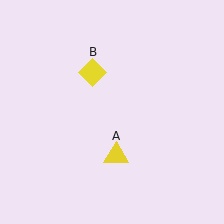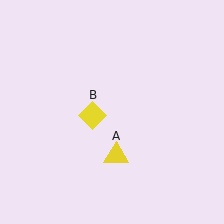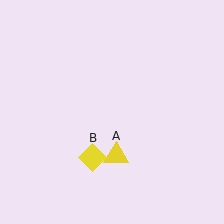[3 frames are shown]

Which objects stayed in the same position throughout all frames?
Yellow triangle (object A) remained stationary.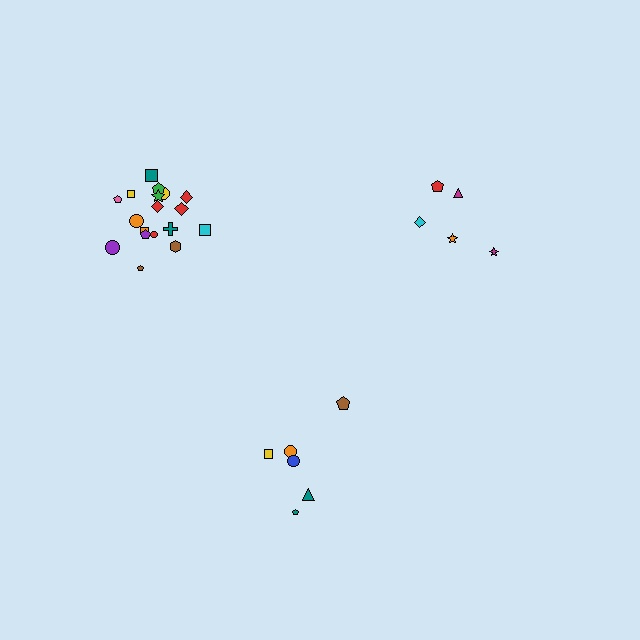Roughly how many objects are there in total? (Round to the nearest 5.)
Roughly 30 objects in total.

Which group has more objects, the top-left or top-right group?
The top-left group.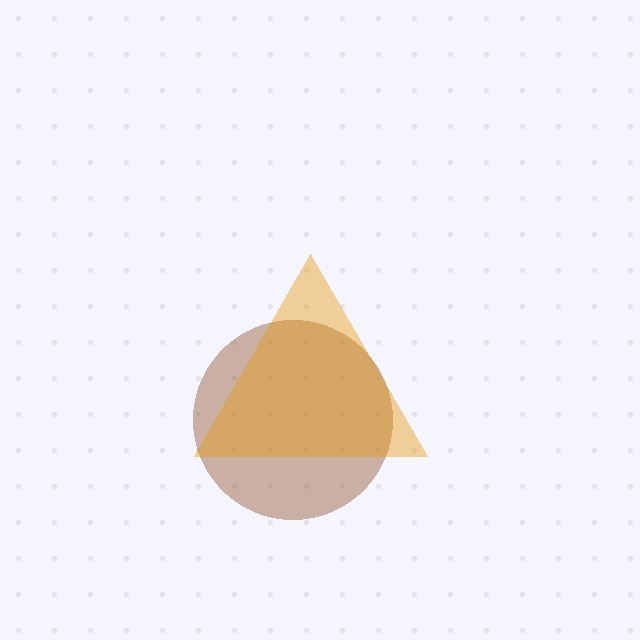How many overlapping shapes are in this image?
There are 2 overlapping shapes in the image.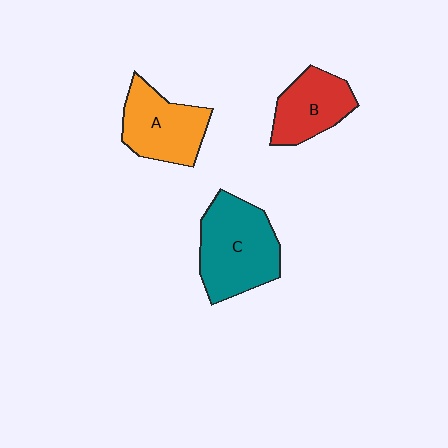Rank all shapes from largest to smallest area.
From largest to smallest: C (teal), A (orange), B (red).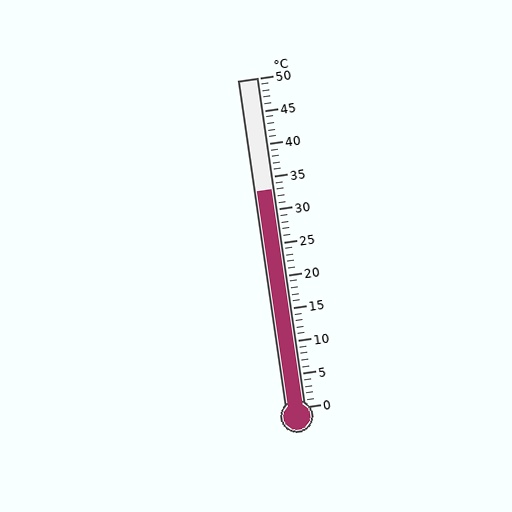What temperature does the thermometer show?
The thermometer shows approximately 33°C.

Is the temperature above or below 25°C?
The temperature is above 25°C.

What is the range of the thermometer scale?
The thermometer scale ranges from 0°C to 50°C.